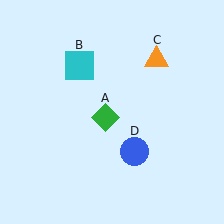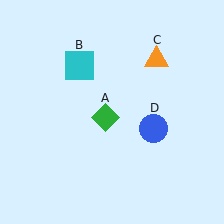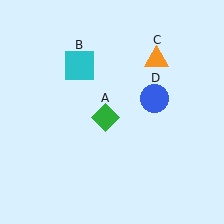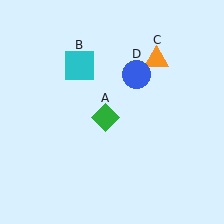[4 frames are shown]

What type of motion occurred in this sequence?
The blue circle (object D) rotated counterclockwise around the center of the scene.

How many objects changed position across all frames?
1 object changed position: blue circle (object D).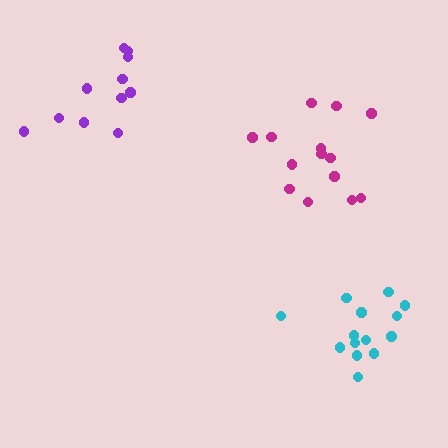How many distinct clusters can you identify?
There are 3 distinct clusters.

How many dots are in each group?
Group 1: 11 dots, Group 2: 14 dots, Group 3: 14 dots (39 total).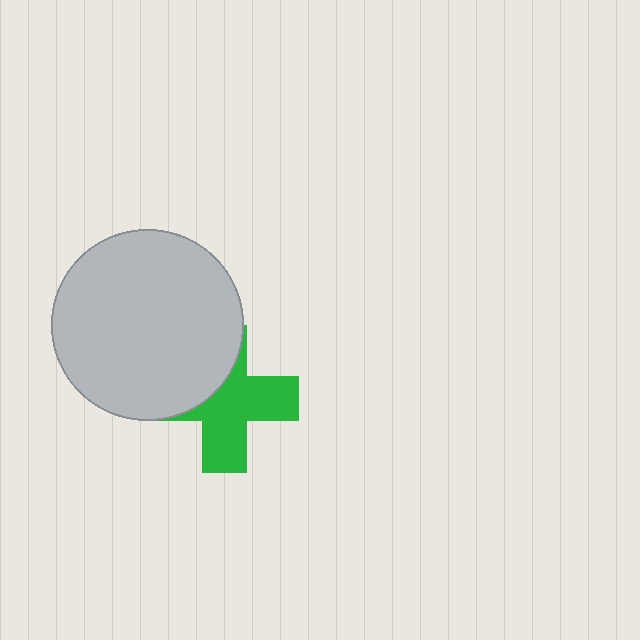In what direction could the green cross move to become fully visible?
The green cross could move toward the lower-right. That would shift it out from behind the light gray circle entirely.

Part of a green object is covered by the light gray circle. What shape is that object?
It is a cross.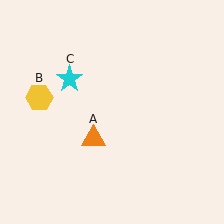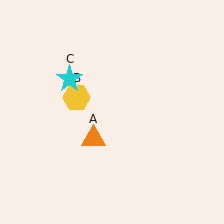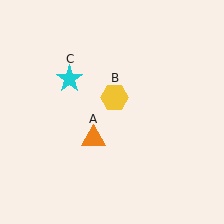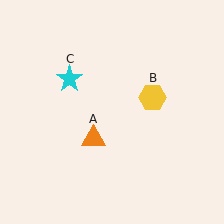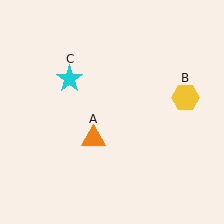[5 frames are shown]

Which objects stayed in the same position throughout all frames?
Orange triangle (object A) and cyan star (object C) remained stationary.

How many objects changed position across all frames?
1 object changed position: yellow hexagon (object B).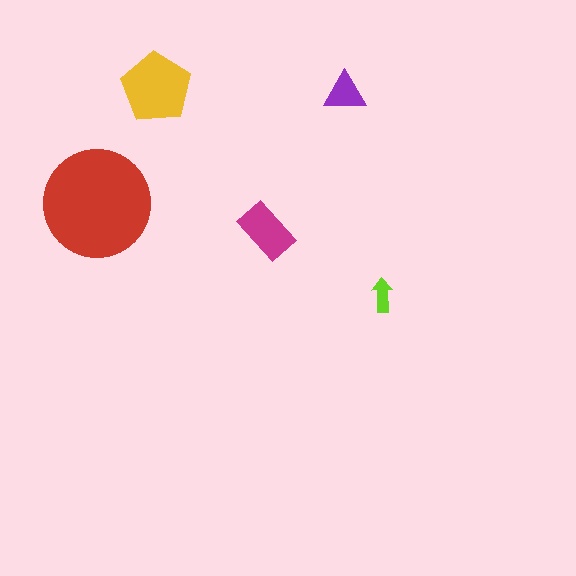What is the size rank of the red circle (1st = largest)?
1st.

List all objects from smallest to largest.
The lime arrow, the purple triangle, the magenta rectangle, the yellow pentagon, the red circle.